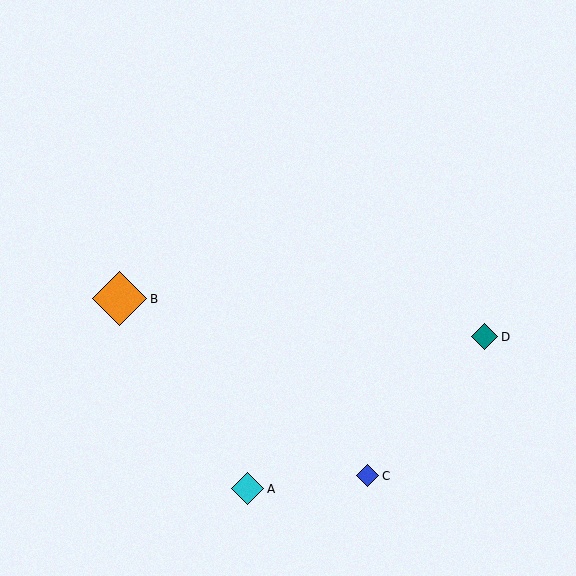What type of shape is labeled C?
Shape C is a blue diamond.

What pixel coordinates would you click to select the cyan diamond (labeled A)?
Click at (248, 489) to select the cyan diamond A.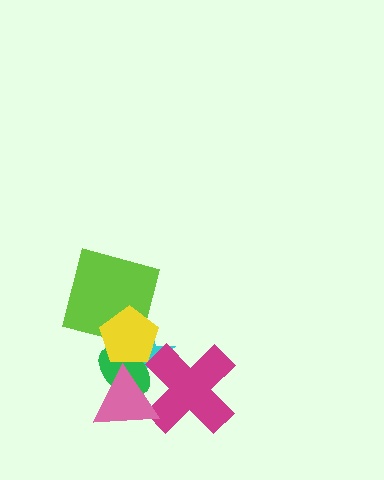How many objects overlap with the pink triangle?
3 objects overlap with the pink triangle.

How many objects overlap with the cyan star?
4 objects overlap with the cyan star.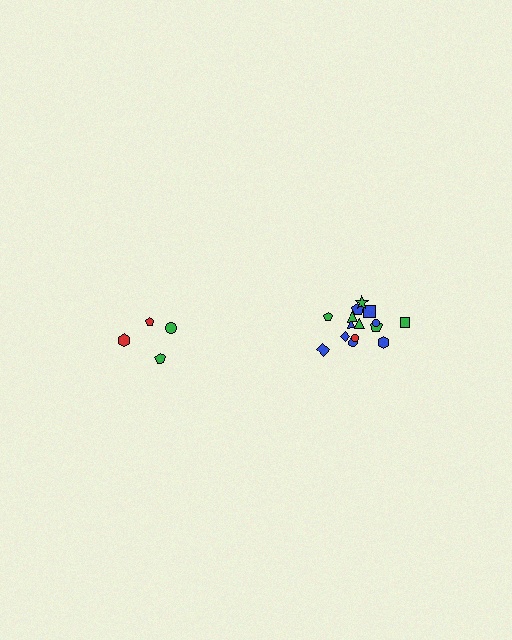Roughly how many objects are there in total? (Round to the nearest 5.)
Roughly 20 objects in total.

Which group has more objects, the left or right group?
The right group.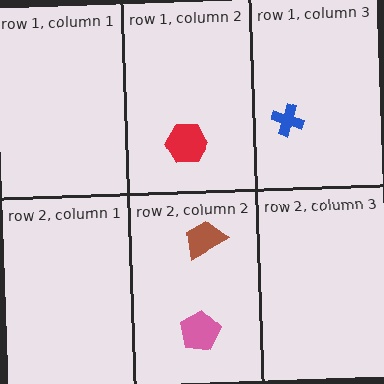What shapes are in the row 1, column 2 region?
The red hexagon.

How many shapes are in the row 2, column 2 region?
2.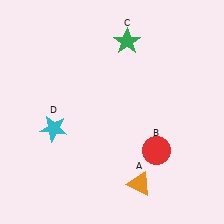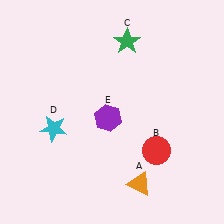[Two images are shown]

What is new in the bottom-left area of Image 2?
A purple hexagon (E) was added in the bottom-left area of Image 2.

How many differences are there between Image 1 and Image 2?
There is 1 difference between the two images.